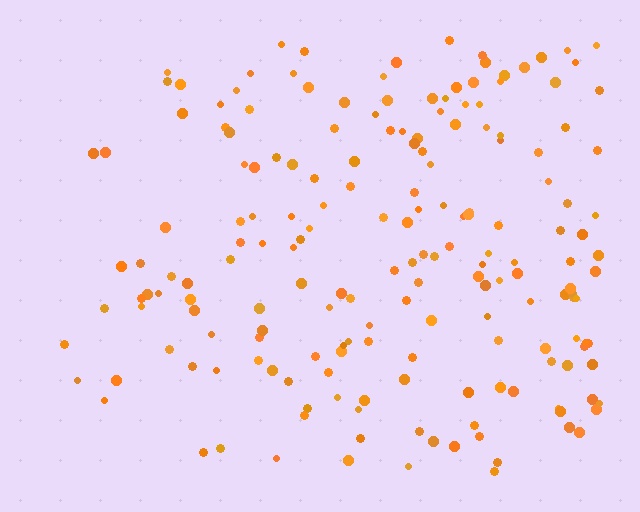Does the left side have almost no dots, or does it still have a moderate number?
Still a moderate number, just noticeably fewer than the right.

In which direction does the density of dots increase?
From left to right, with the right side densest.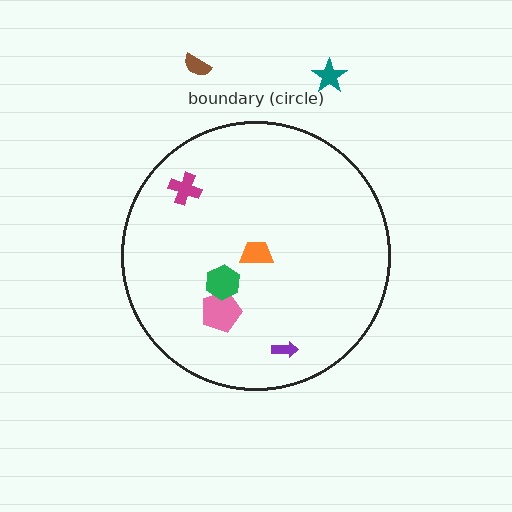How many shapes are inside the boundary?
5 inside, 2 outside.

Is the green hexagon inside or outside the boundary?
Inside.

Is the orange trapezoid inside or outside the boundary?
Inside.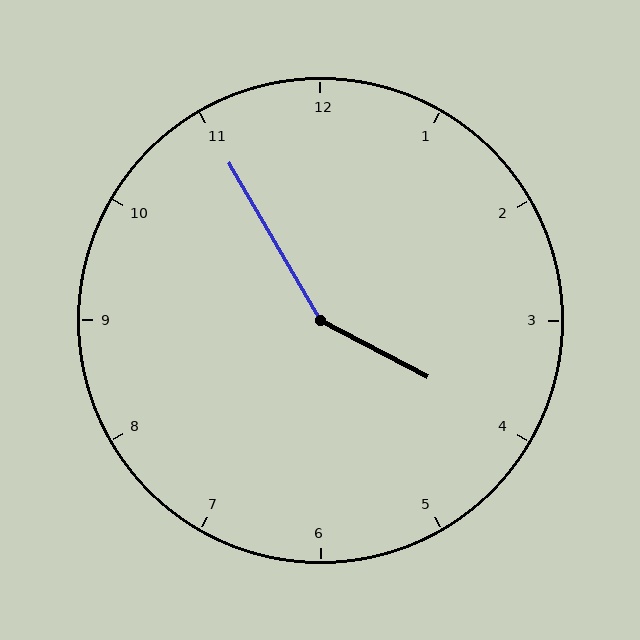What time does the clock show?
3:55.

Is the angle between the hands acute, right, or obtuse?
It is obtuse.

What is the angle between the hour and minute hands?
Approximately 148 degrees.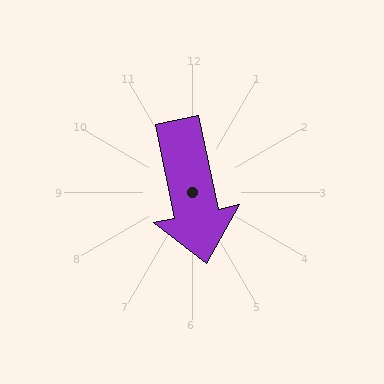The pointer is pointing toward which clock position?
Roughly 6 o'clock.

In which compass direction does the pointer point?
South.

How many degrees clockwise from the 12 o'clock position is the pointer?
Approximately 168 degrees.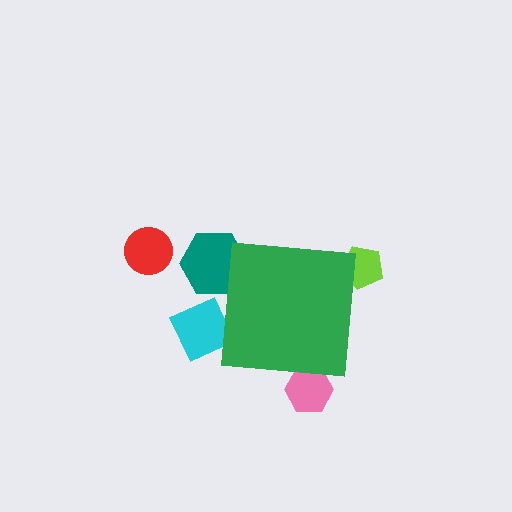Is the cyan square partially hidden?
Yes, the cyan square is partially hidden behind the green square.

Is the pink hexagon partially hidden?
Yes, the pink hexagon is partially hidden behind the green square.